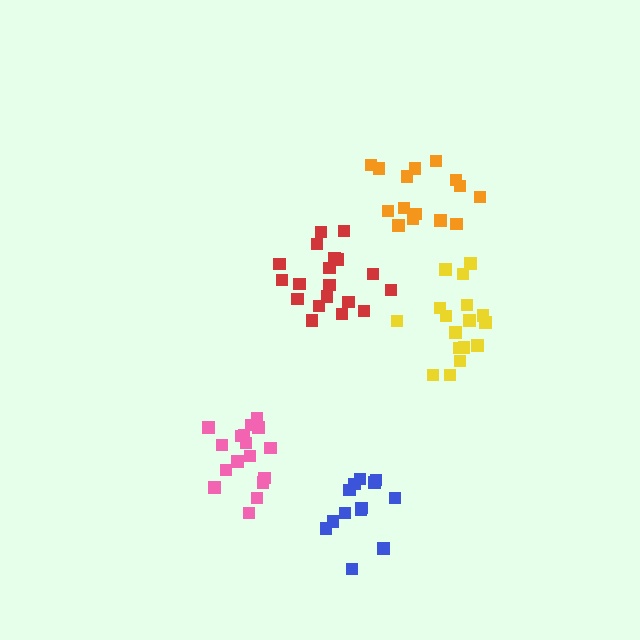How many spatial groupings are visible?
There are 5 spatial groupings.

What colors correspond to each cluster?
The clusters are colored: yellow, pink, red, blue, orange.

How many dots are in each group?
Group 1: 17 dots, Group 2: 17 dots, Group 3: 19 dots, Group 4: 13 dots, Group 5: 15 dots (81 total).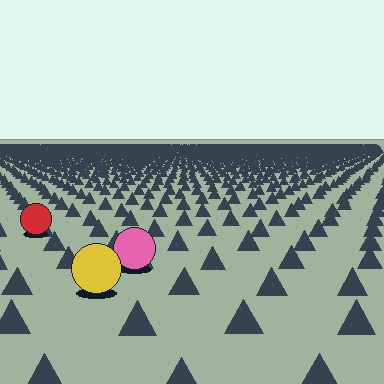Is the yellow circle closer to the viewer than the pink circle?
Yes. The yellow circle is closer — you can tell from the texture gradient: the ground texture is coarser near it.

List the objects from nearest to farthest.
From nearest to farthest: the yellow circle, the pink circle, the red circle.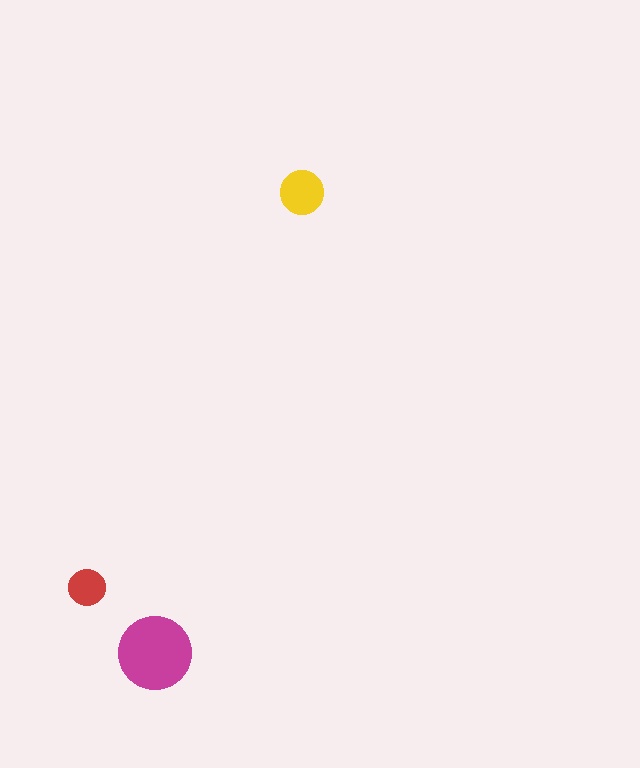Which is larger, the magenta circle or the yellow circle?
The magenta one.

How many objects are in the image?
There are 3 objects in the image.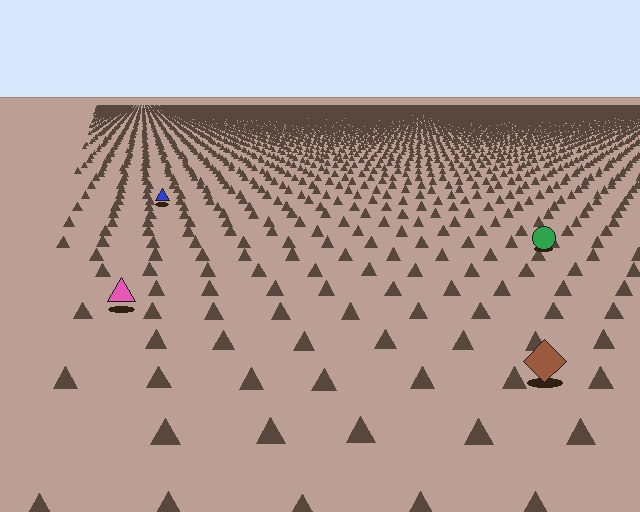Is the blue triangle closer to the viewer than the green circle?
No. The green circle is closer — you can tell from the texture gradient: the ground texture is coarser near it.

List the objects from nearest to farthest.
From nearest to farthest: the brown diamond, the pink triangle, the green circle, the blue triangle.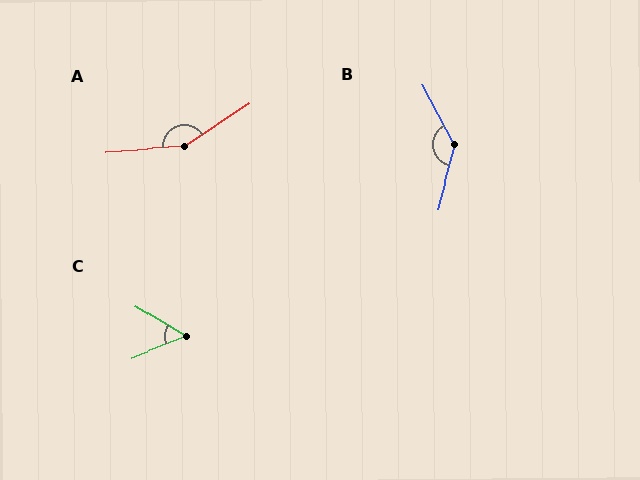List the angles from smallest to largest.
C (52°), B (137°), A (150°).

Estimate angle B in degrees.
Approximately 137 degrees.